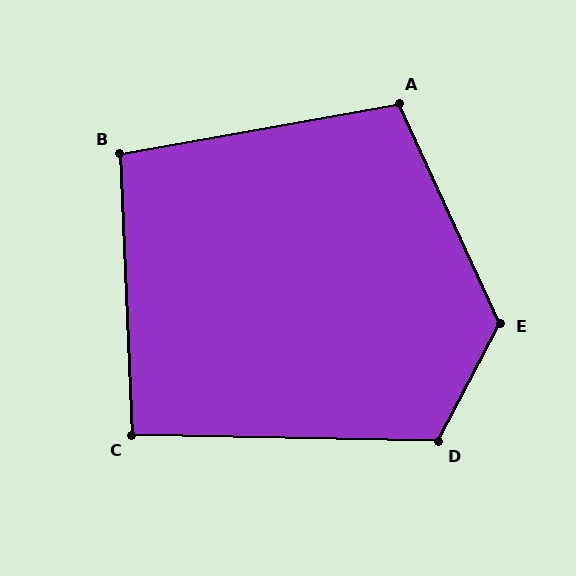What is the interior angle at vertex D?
Approximately 116 degrees (obtuse).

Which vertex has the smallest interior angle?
C, at approximately 93 degrees.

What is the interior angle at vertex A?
Approximately 105 degrees (obtuse).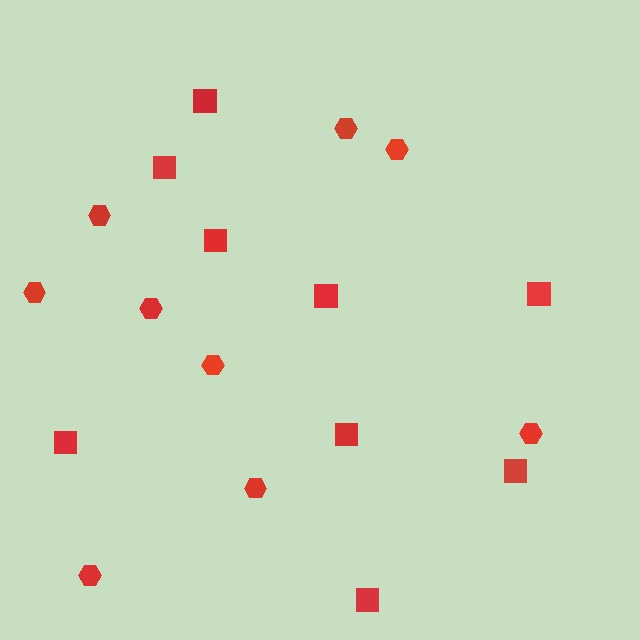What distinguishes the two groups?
There are 2 groups: one group of squares (9) and one group of hexagons (9).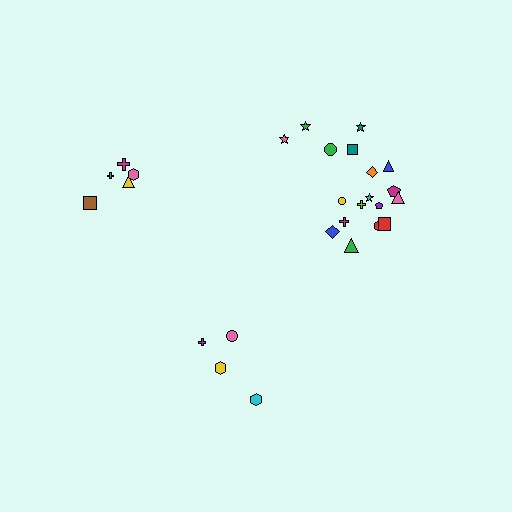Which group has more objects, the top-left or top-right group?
The top-right group.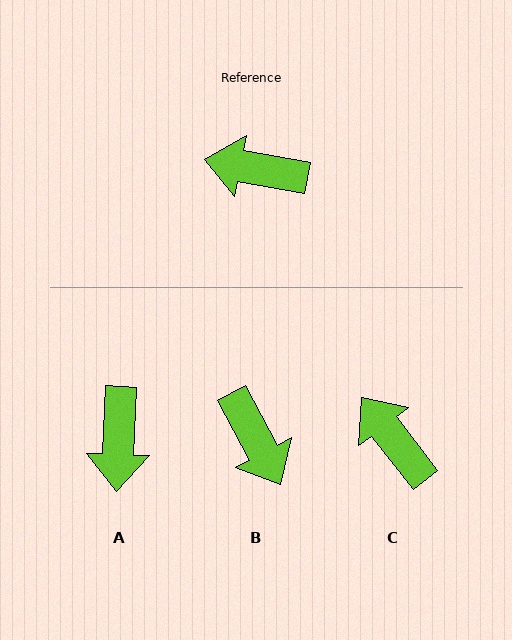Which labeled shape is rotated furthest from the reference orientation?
B, about 128 degrees away.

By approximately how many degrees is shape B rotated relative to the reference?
Approximately 128 degrees counter-clockwise.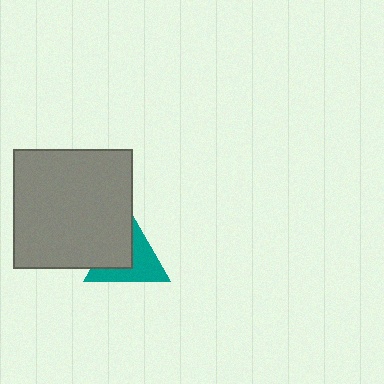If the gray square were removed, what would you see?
You would see the complete teal triangle.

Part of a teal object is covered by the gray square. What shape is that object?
It is a triangle.